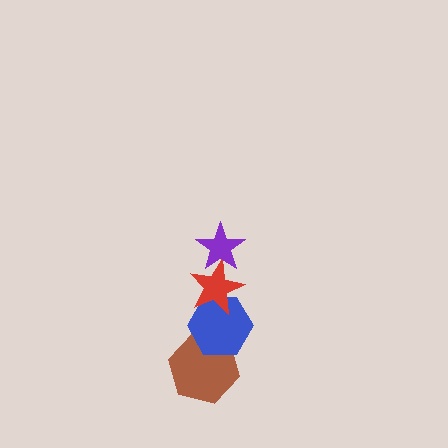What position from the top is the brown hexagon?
The brown hexagon is 4th from the top.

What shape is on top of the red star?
The purple star is on top of the red star.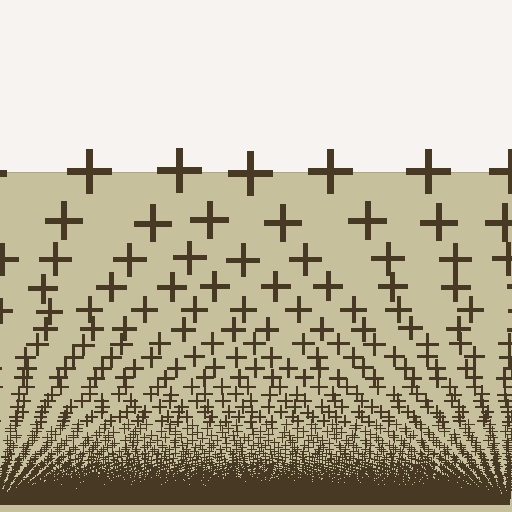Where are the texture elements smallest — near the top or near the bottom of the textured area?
Near the bottom.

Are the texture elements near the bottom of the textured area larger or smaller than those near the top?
Smaller. The gradient is inverted — elements near the bottom are smaller and denser.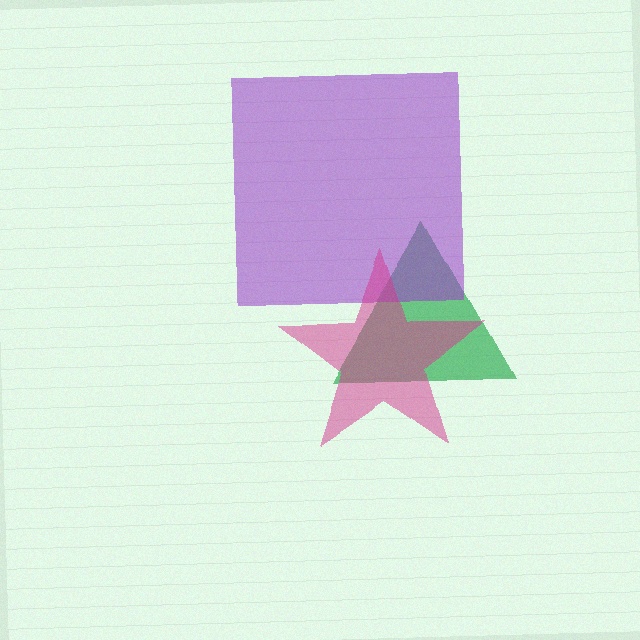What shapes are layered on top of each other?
The layered shapes are: a green triangle, a purple square, a magenta star.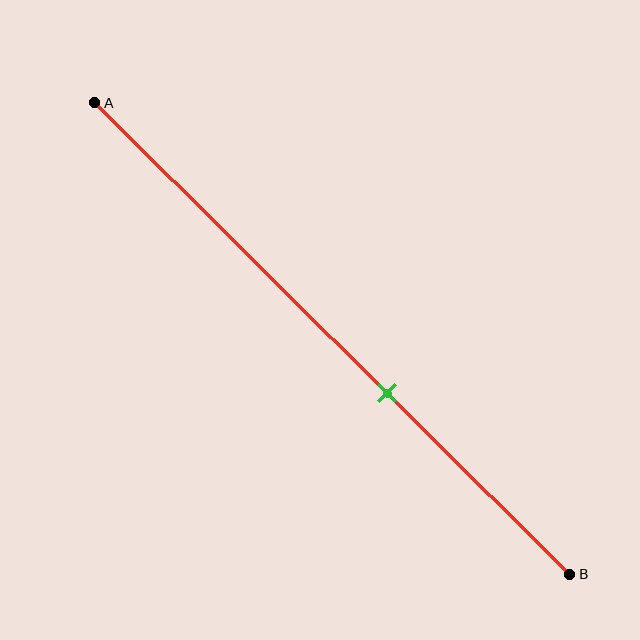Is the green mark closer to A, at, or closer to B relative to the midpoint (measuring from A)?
The green mark is closer to point B than the midpoint of segment AB.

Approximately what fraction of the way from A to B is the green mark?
The green mark is approximately 60% of the way from A to B.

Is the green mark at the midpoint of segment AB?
No, the mark is at about 60% from A, not at the 50% midpoint.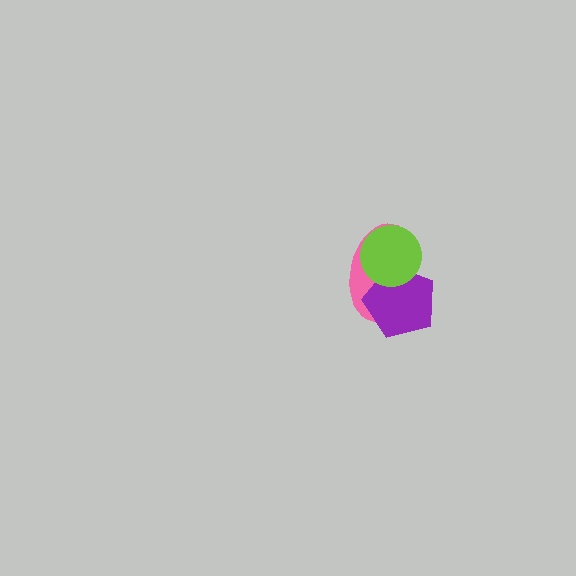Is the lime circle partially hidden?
No, no other shape covers it.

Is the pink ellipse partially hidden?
Yes, it is partially covered by another shape.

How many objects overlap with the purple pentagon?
2 objects overlap with the purple pentagon.